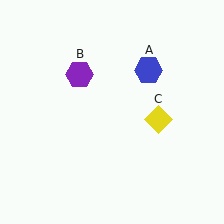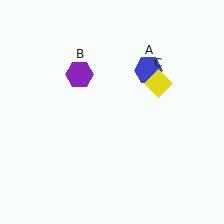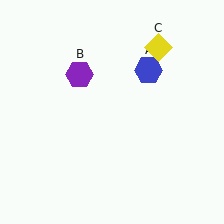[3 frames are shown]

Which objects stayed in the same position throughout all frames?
Blue hexagon (object A) and purple hexagon (object B) remained stationary.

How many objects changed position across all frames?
1 object changed position: yellow diamond (object C).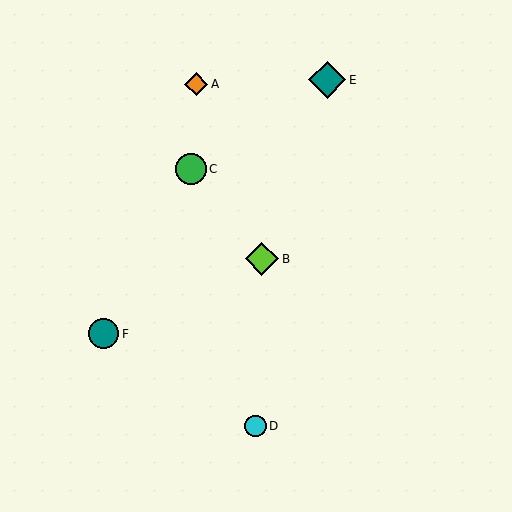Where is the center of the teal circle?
The center of the teal circle is at (104, 334).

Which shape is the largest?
The teal diamond (labeled E) is the largest.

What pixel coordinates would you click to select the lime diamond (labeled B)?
Click at (262, 259) to select the lime diamond B.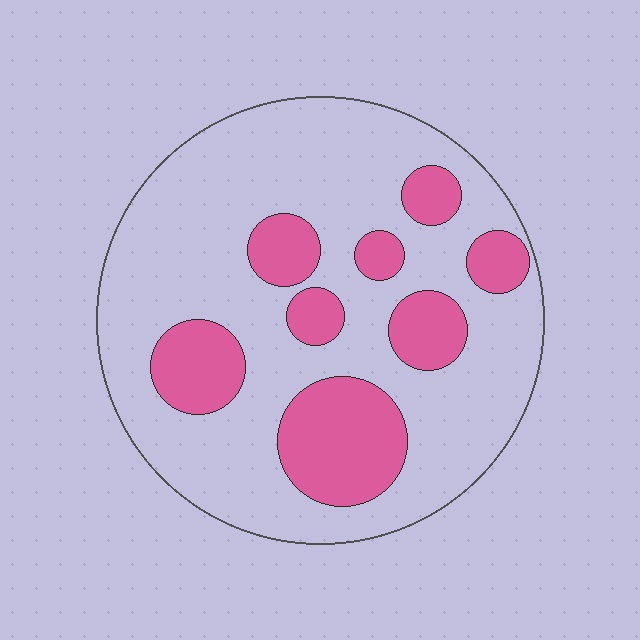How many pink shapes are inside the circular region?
8.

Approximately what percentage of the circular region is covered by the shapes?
Approximately 25%.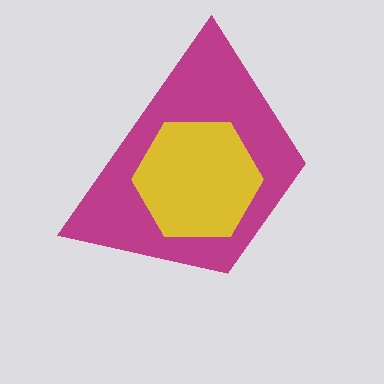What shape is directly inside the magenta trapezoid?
The yellow hexagon.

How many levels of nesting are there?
2.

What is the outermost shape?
The magenta trapezoid.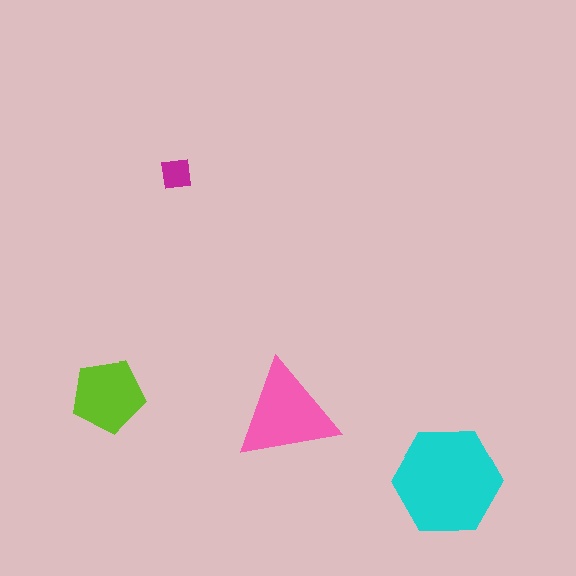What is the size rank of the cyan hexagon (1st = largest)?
1st.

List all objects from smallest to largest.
The magenta square, the lime pentagon, the pink triangle, the cyan hexagon.